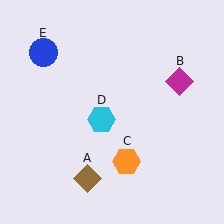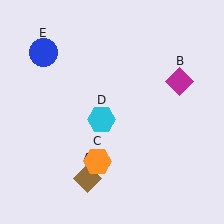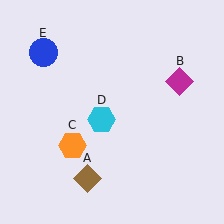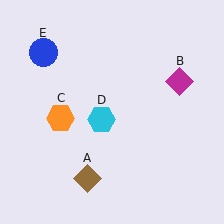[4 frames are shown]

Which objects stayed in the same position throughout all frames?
Brown diamond (object A) and magenta diamond (object B) and cyan hexagon (object D) and blue circle (object E) remained stationary.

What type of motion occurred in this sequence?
The orange hexagon (object C) rotated clockwise around the center of the scene.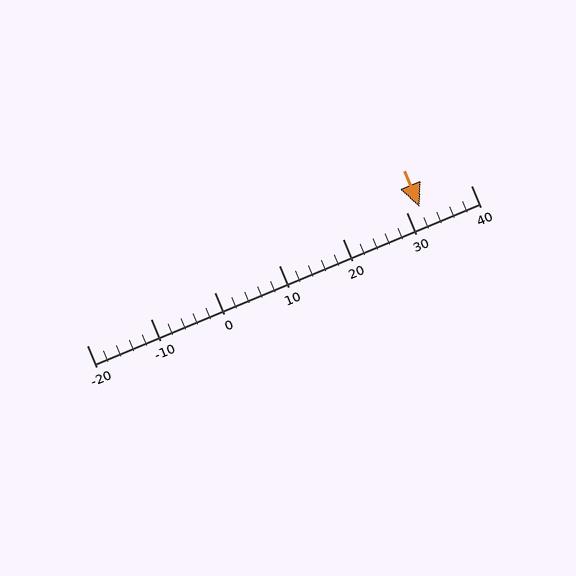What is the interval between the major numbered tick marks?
The major tick marks are spaced 10 units apart.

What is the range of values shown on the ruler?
The ruler shows values from -20 to 40.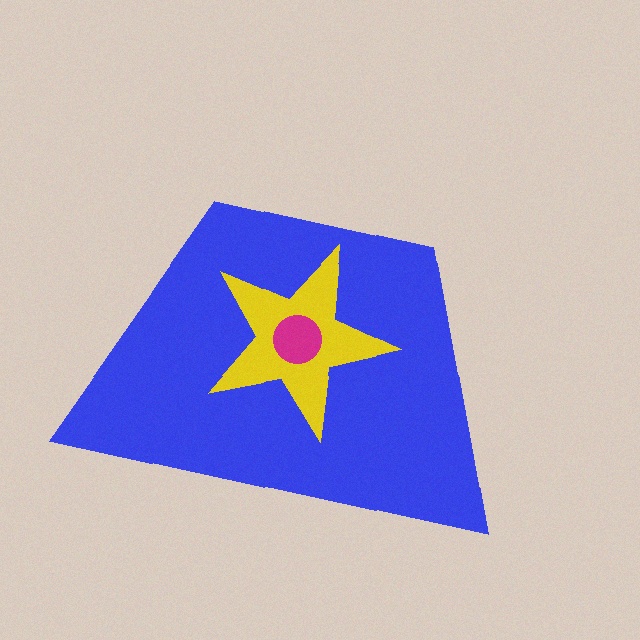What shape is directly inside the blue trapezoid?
The yellow star.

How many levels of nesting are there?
3.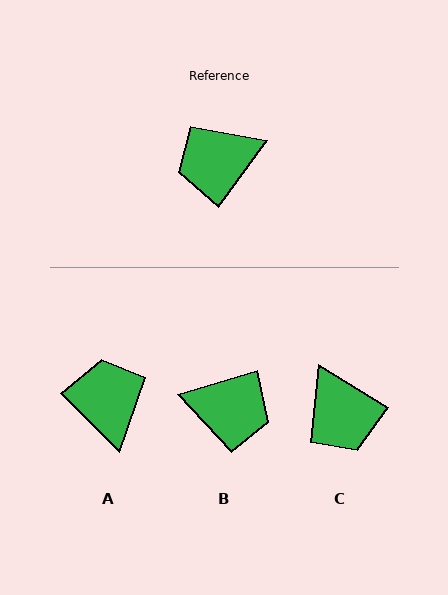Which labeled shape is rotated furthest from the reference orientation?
B, about 143 degrees away.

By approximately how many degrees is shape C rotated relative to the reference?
Approximately 95 degrees counter-clockwise.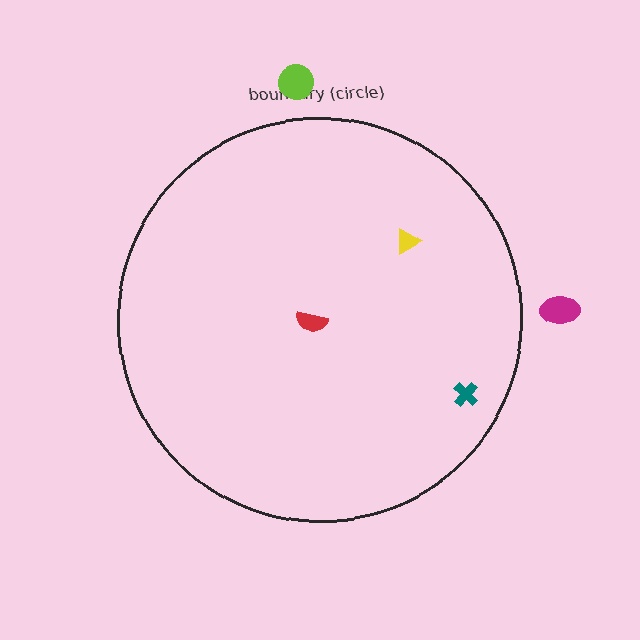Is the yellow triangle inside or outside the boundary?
Inside.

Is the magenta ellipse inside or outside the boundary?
Outside.